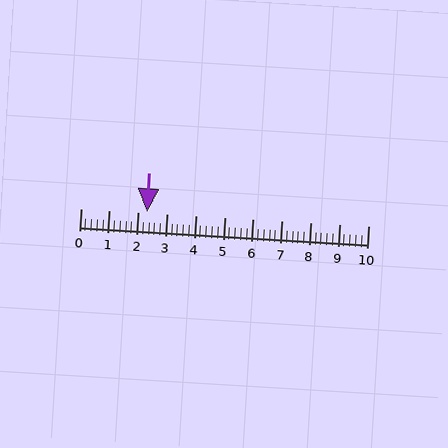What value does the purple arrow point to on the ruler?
The purple arrow points to approximately 2.3.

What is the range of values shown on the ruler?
The ruler shows values from 0 to 10.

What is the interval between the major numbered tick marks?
The major tick marks are spaced 1 units apart.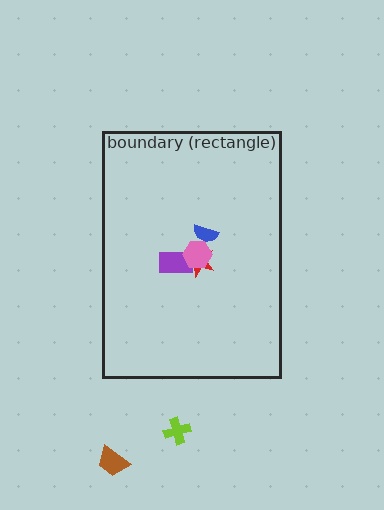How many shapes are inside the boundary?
4 inside, 2 outside.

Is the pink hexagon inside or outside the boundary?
Inside.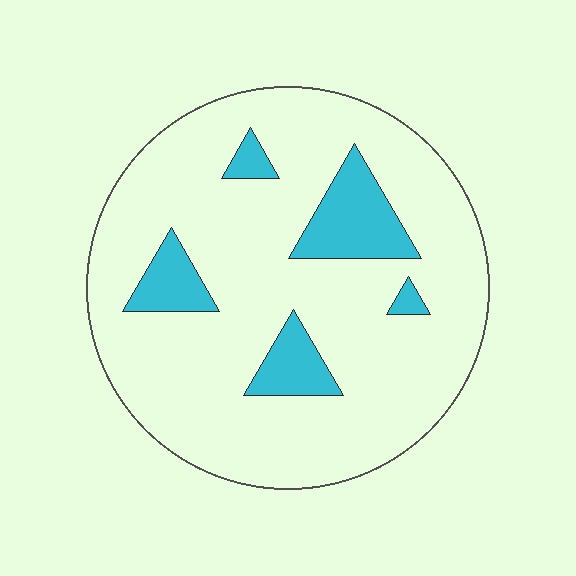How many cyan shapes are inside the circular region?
5.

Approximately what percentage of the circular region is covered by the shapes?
Approximately 15%.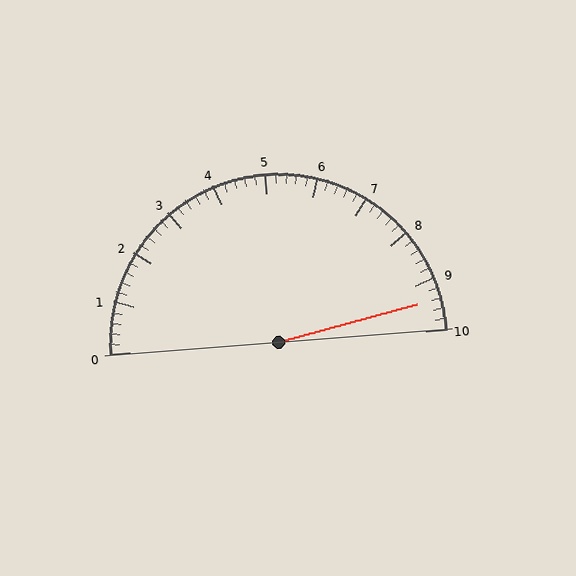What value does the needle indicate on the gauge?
The needle indicates approximately 9.4.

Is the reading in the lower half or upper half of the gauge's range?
The reading is in the upper half of the range (0 to 10).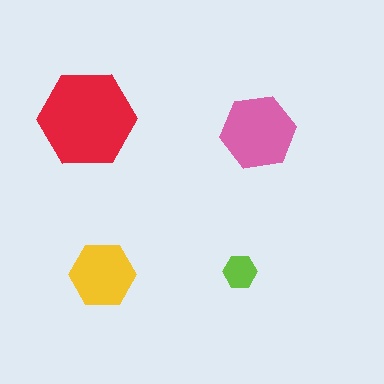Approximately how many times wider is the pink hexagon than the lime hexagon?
About 2 times wider.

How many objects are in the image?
There are 4 objects in the image.